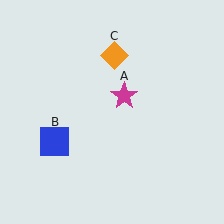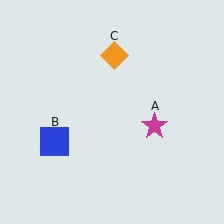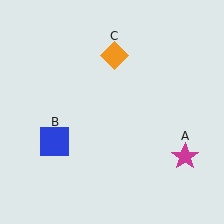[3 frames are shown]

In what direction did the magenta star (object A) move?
The magenta star (object A) moved down and to the right.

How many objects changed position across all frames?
1 object changed position: magenta star (object A).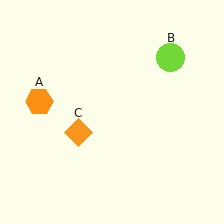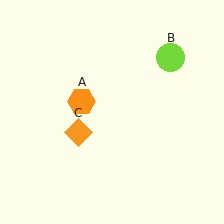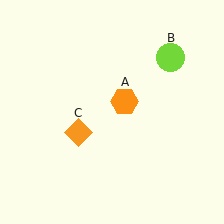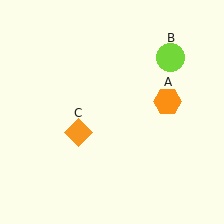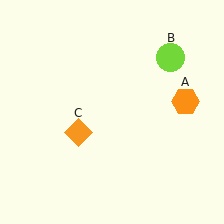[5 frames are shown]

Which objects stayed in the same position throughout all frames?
Lime circle (object B) and orange diamond (object C) remained stationary.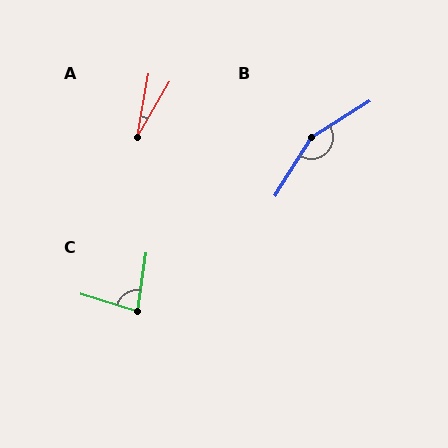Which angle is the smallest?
A, at approximately 20 degrees.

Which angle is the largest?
B, at approximately 154 degrees.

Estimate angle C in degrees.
Approximately 81 degrees.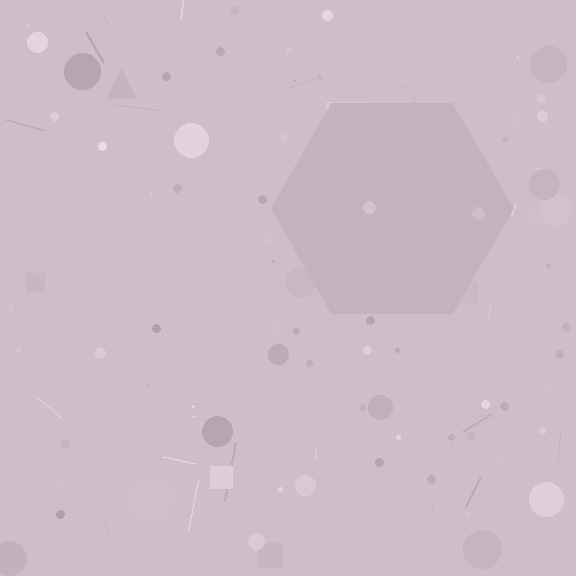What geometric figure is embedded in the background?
A hexagon is embedded in the background.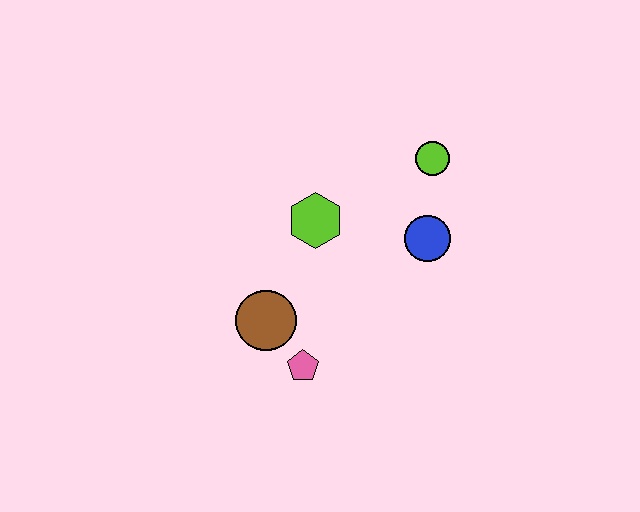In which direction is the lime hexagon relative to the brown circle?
The lime hexagon is above the brown circle.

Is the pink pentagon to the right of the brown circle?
Yes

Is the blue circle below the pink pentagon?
No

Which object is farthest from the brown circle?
The lime circle is farthest from the brown circle.